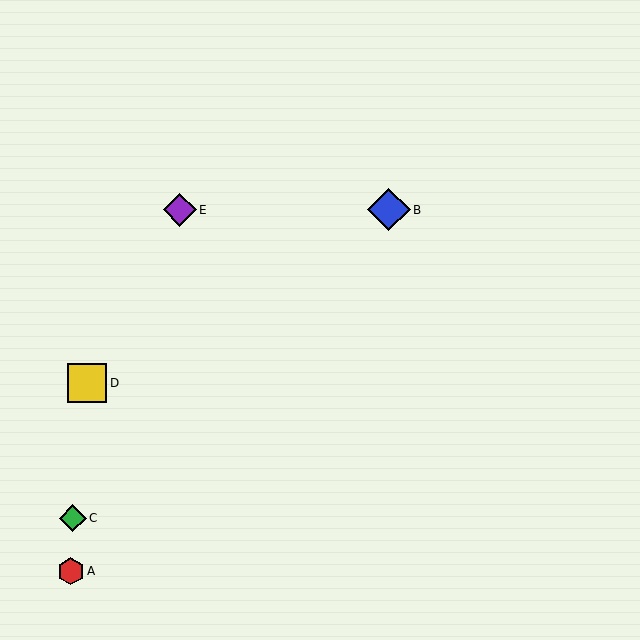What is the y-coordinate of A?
Object A is at y≈571.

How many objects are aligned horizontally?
2 objects (B, E) are aligned horizontally.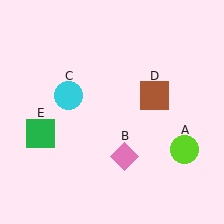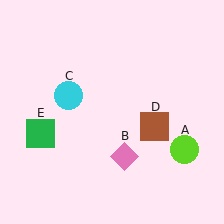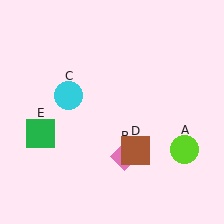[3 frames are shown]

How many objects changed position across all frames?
1 object changed position: brown square (object D).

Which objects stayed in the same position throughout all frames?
Lime circle (object A) and pink diamond (object B) and cyan circle (object C) and green square (object E) remained stationary.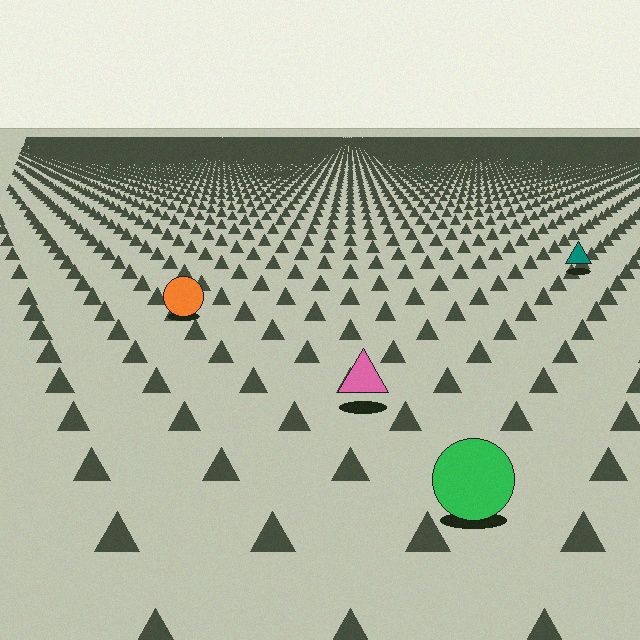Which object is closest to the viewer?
The green circle is closest. The texture marks near it are larger and more spread out.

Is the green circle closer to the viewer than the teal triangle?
Yes. The green circle is closer — you can tell from the texture gradient: the ground texture is coarser near it.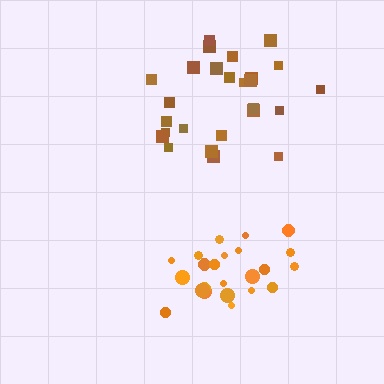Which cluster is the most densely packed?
Orange.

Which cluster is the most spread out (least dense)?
Brown.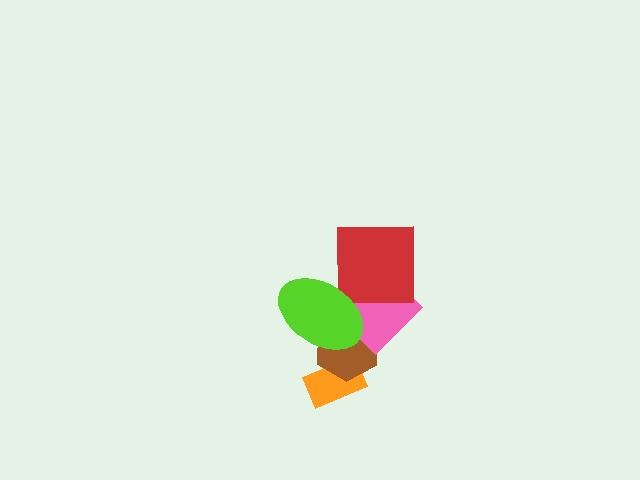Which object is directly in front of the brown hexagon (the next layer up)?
The pink diamond is directly in front of the brown hexagon.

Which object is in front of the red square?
The lime ellipse is in front of the red square.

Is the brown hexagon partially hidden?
Yes, it is partially covered by another shape.